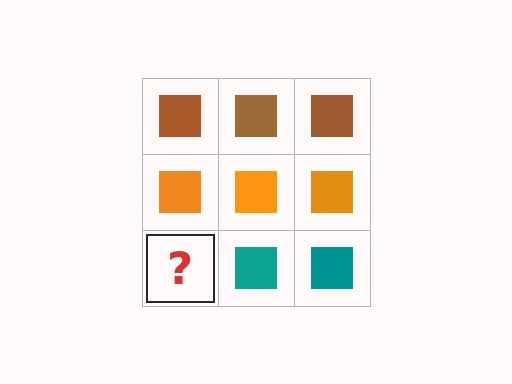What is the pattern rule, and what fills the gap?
The rule is that each row has a consistent color. The gap should be filled with a teal square.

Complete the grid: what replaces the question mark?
The question mark should be replaced with a teal square.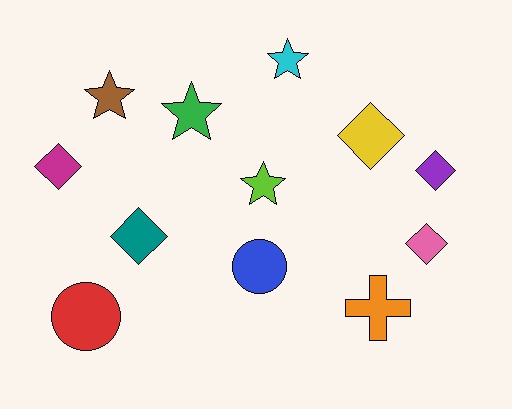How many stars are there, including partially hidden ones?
There are 4 stars.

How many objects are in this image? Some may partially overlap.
There are 12 objects.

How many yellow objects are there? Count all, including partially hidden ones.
There is 1 yellow object.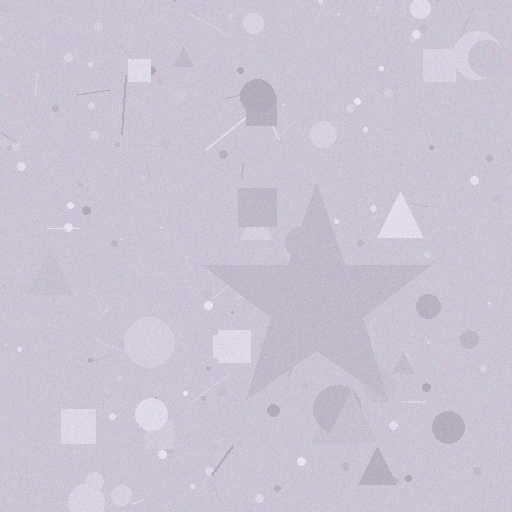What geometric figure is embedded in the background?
A star is embedded in the background.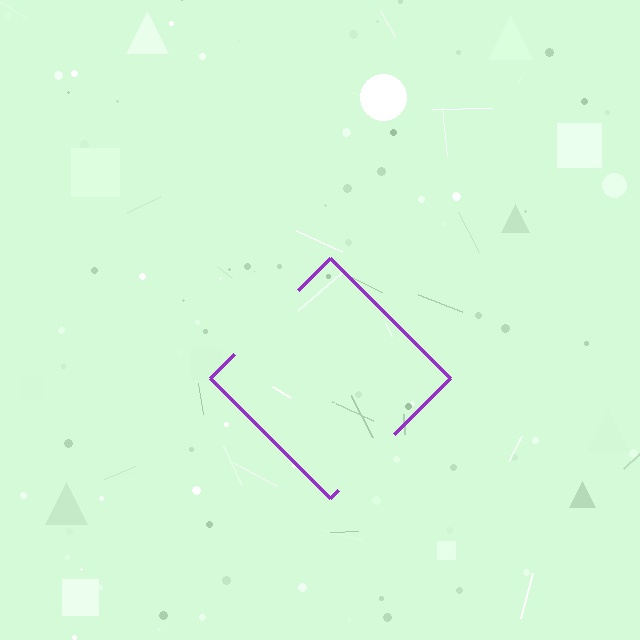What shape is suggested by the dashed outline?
The dashed outline suggests a diamond.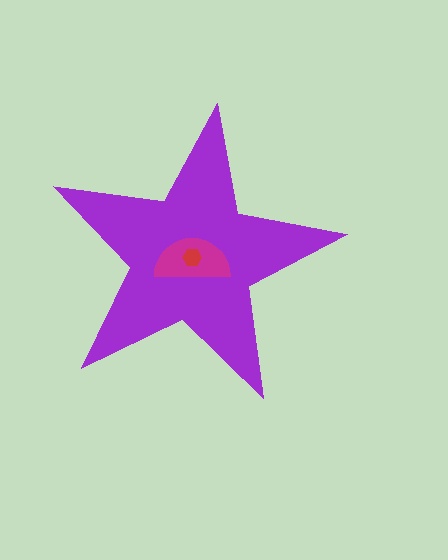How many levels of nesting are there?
3.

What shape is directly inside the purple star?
The magenta semicircle.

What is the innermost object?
The red hexagon.